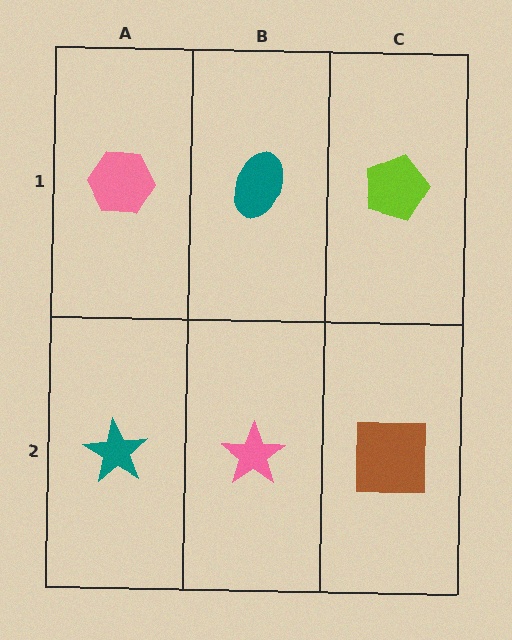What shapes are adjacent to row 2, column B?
A teal ellipse (row 1, column B), a teal star (row 2, column A), a brown square (row 2, column C).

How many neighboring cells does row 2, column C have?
2.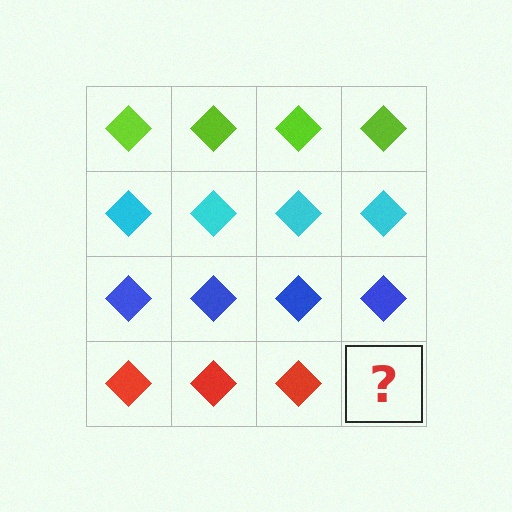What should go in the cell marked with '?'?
The missing cell should contain a red diamond.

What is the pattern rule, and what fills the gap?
The rule is that each row has a consistent color. The gap should be filled with a red diamond.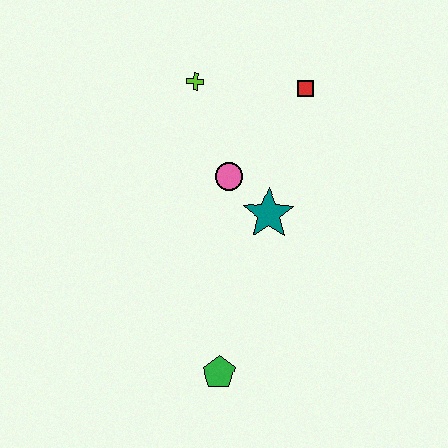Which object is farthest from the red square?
The green pentagon is farthest from the red square.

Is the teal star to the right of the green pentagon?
Yes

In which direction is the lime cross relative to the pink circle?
The lime cross is above the pink circle.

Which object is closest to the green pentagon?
The teal star is closest to the green pentagon.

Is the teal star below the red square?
Yes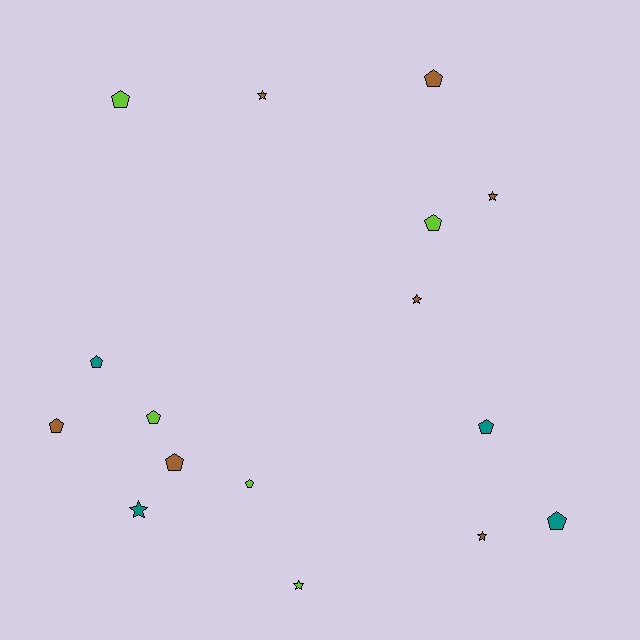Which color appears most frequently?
Brown, with 7 objects.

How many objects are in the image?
There are 16 objects.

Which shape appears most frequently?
Pentagon, with 10 objects.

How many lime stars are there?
There is 1 lime star.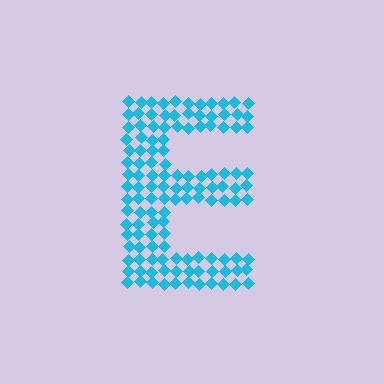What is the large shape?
The large shape is the letter E.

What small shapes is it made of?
It is made of small diamonds.